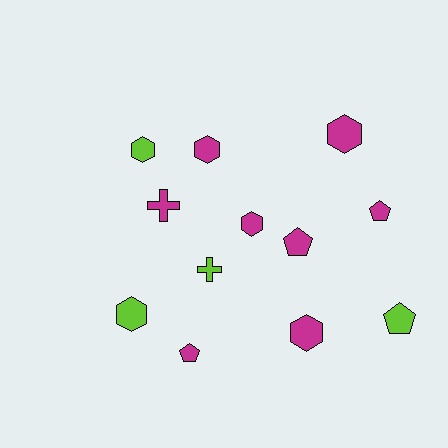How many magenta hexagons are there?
There are 4 magenta hexagons.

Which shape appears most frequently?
Hexagon, with 6 objects.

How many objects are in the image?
There are 12 objects.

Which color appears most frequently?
Magenta, with 8 objects.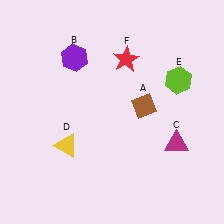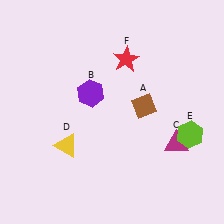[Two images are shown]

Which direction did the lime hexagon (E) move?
The lime hexagon (E) moved down.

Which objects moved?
The objects that moved are: the purple hexagon (B), the lime hexagon (E).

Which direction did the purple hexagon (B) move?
The purple hexagon (B) moved down.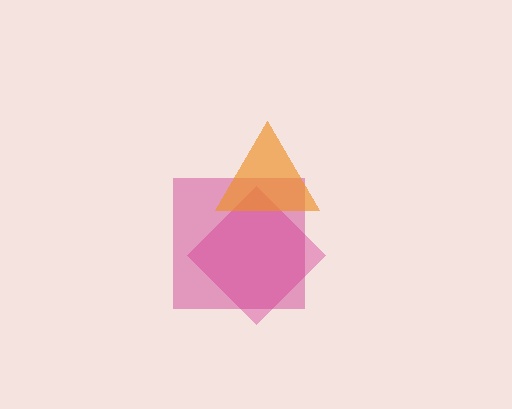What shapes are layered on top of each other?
The layered shapes are: a pink diamond, a magenta square, an orange triangle.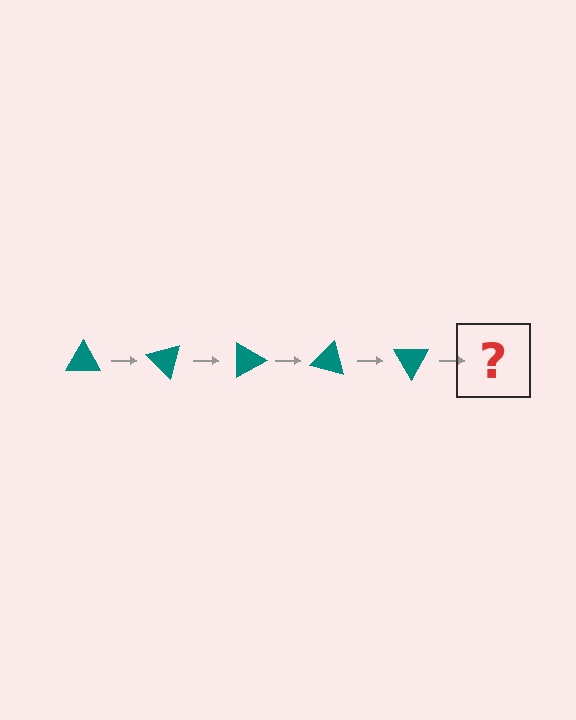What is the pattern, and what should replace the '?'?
The pattern is that the triangle rotates 45 degrees each step. The '?' should be a teal triangle rotated 225 degrees.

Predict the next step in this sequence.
The next step is a teal triangle rotated 225 degrees.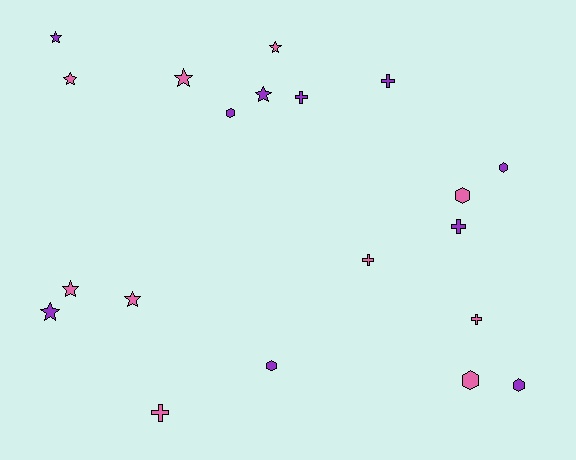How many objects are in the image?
There are 20 objects.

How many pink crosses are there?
There are 3 pink crosses.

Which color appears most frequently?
Purple, with 10 objects.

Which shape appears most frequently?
Star, with 8 objects.